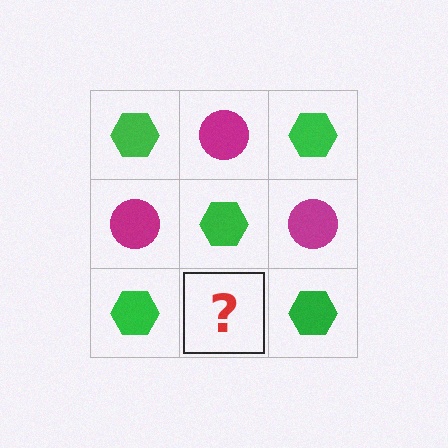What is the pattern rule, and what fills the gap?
The rule is that it alternates green hexagon and magenta circle in a checkerboard pattern. The gap should be filled with a magenta circle.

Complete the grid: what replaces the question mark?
The question mark should be replaced with a magenta circle.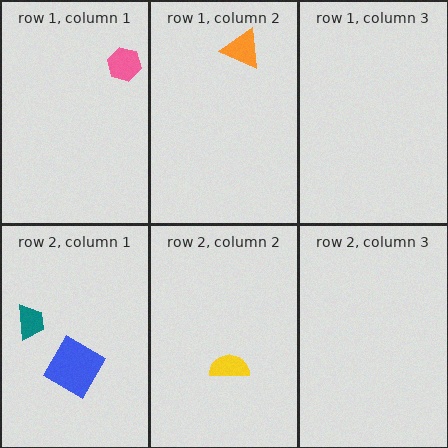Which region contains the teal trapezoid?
The row 2, column 1 region.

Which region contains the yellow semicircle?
The row 2, column 2 region.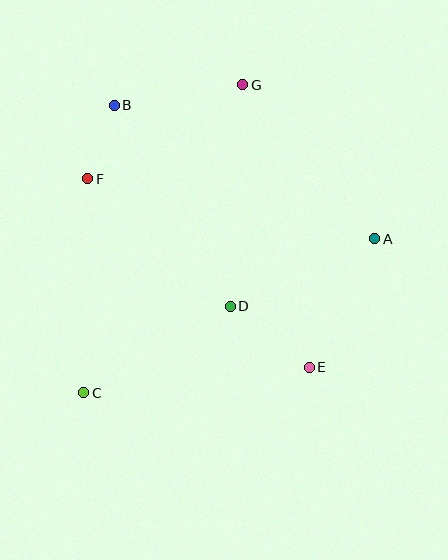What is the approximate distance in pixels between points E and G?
The distance between E and G is approximately 290 pixels.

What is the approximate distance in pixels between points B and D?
The distance between B and D is approximately 232 pixels.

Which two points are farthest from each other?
Points C and G are farthest from each other.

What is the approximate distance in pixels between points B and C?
The distance between B and C is approximately 289 pixels.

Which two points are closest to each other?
Points B and F are closest to each other.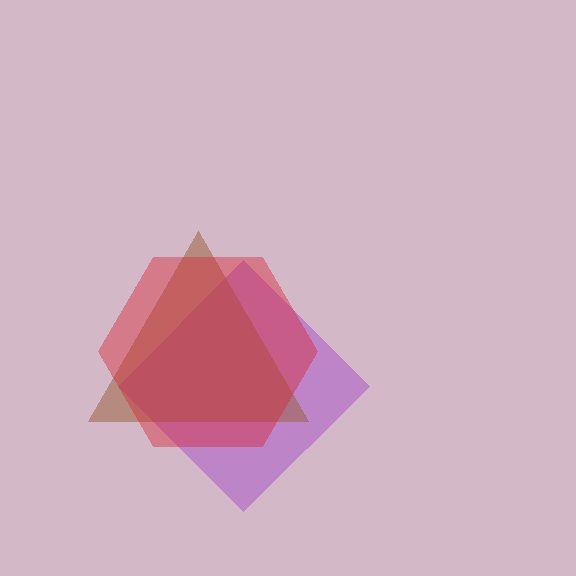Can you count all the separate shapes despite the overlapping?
Yes, there are 3 separate shapes.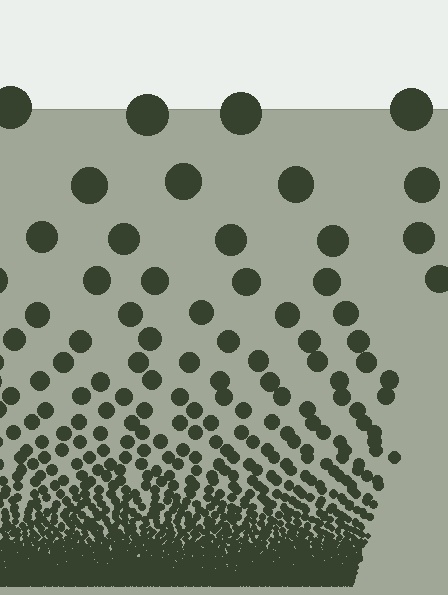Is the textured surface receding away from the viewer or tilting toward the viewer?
The surface appears to tilt toward the viewer. Texture elements get larger and sparser toward the top.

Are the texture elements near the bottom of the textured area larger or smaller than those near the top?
Smaller. The gradient is inverted — elements near the bottom are smaller and denser.